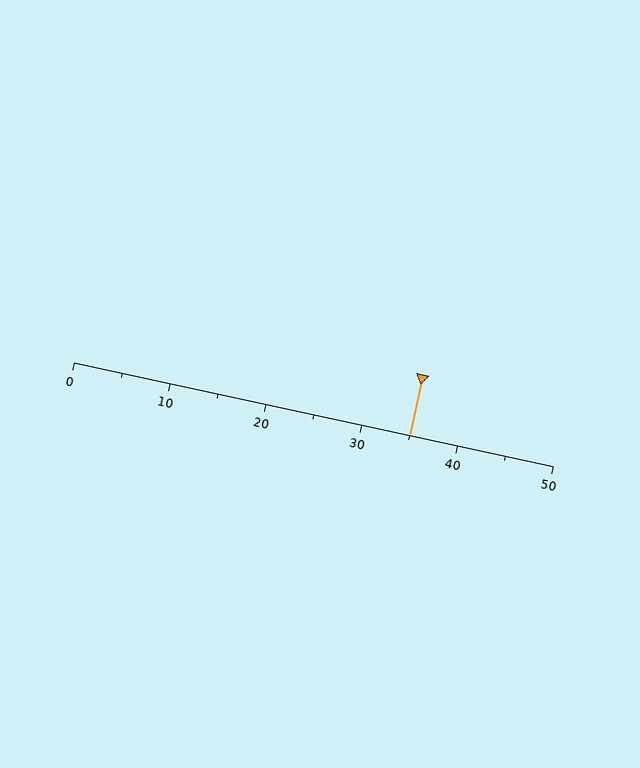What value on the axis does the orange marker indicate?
The marker indicates approximately 35.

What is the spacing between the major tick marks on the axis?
The major ticks are spaced 10 apart.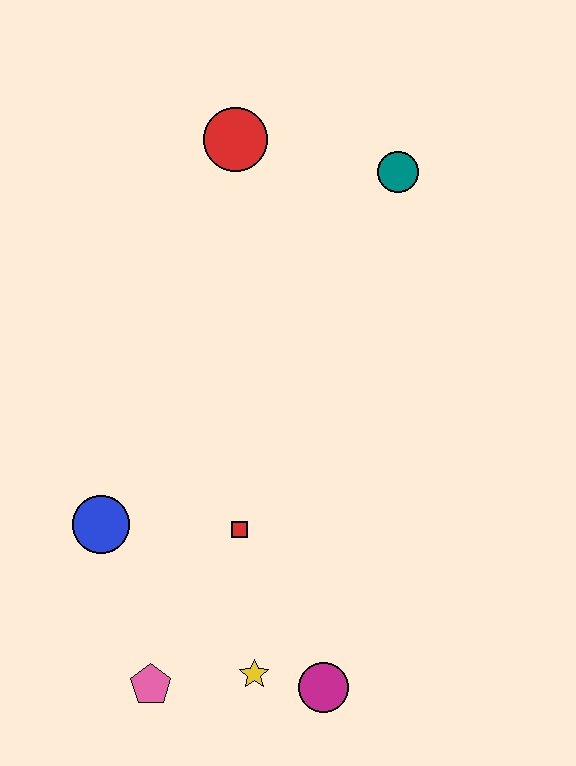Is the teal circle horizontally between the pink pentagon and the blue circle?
No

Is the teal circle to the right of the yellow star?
Yes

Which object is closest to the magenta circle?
The yellow star is closest to the magenta circle.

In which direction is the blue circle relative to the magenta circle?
The blue circle is to the left of the magenta circle.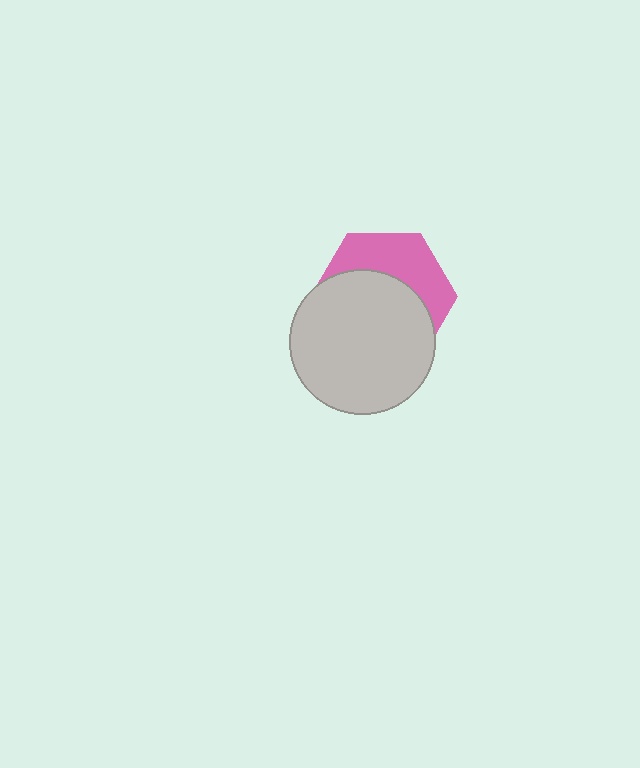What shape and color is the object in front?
The object in front is a light gray circle.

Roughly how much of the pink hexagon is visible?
A small part of it is visible (roughly 39%).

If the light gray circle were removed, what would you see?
You would see the complete pink hexagon.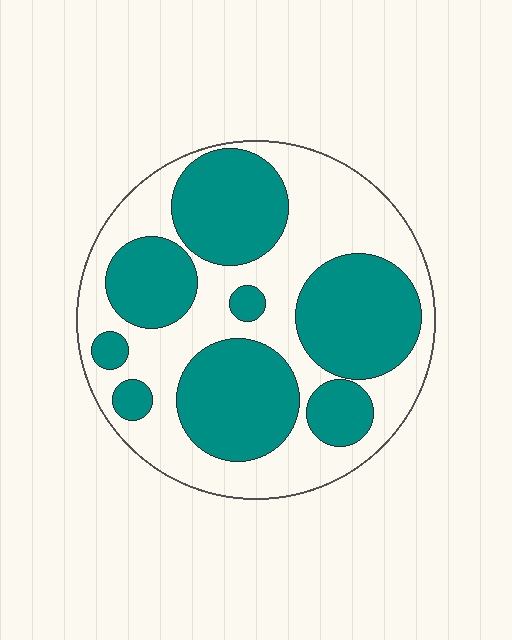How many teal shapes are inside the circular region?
8.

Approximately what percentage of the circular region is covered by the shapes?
Approximately 50%.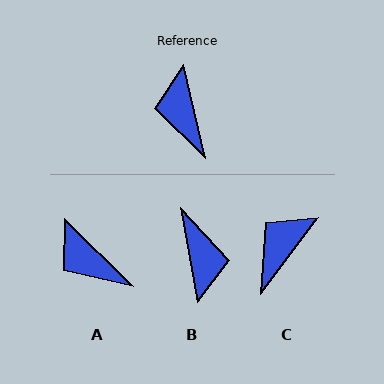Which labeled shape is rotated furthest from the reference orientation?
B, about 177 degrees away.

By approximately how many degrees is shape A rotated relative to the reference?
Approximately 32 degrees counter-clockwise.